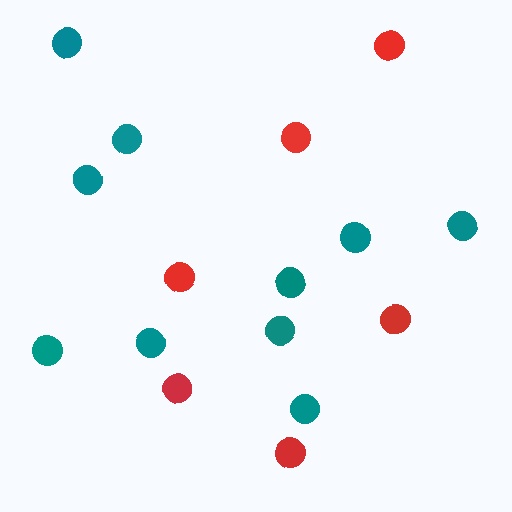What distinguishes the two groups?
There are 2 groups: one group of red circles (6) and one group of teal circles (10).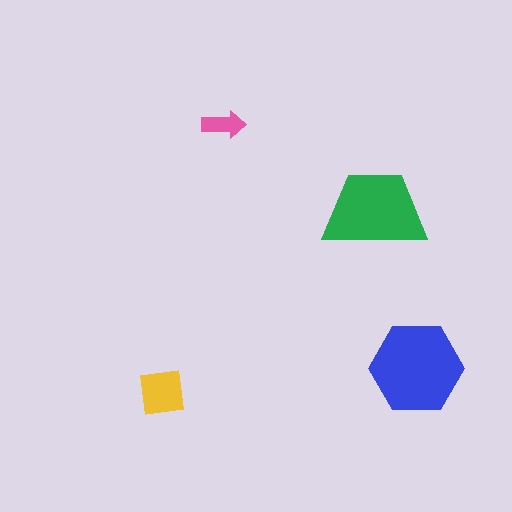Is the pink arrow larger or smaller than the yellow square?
Smaller.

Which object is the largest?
The blue hexagon.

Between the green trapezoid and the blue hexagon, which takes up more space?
The blue hexagon.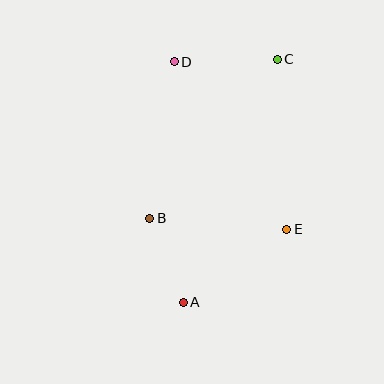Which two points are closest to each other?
Points A and B are closest to each other.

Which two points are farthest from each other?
Points A and C are farthest from each other.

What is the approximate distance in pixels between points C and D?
The distance between C and D is approximately 103 pixels.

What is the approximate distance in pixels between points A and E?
The distance between A and E is approximately 127 pixels.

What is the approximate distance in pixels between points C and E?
The distance between C and E is approximately 170 pixels.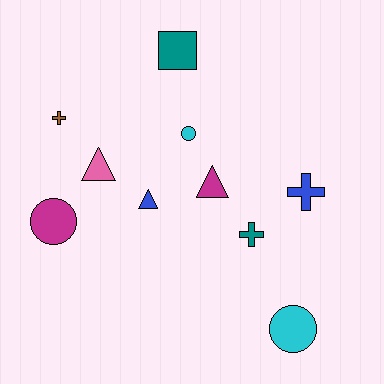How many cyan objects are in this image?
There are 2 cyan objects.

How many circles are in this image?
There are 3 circles.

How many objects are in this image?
There are 10 objects.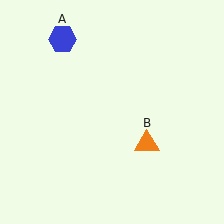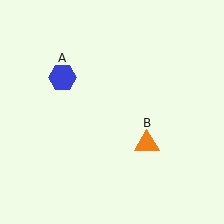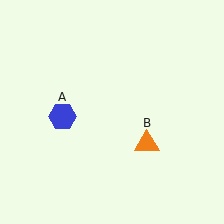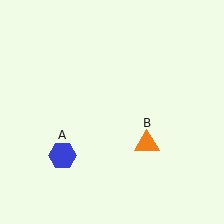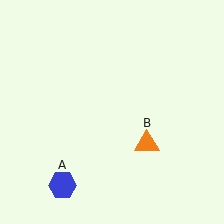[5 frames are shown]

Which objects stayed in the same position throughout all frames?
Orange triangle (object B) remained stationary.